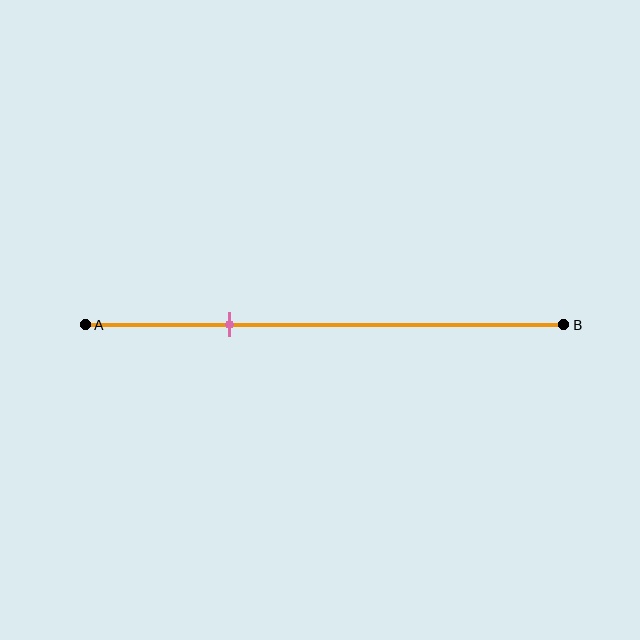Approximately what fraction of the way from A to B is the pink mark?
The pink mark is approximately 30% of the way from A to B.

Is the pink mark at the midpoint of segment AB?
No, the mark is at about 30% from A, not at the 50% midpoint.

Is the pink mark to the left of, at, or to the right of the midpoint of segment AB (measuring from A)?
The pink mark is to the left of the midpoint of segment AB.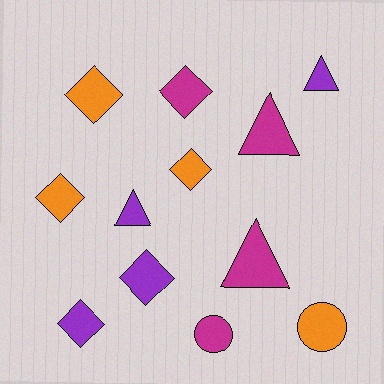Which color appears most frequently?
Purple, with 4 objects.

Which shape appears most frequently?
Diamond, with 6 objects.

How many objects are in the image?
There are 12 objects.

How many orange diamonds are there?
There are 3 orange diamonds.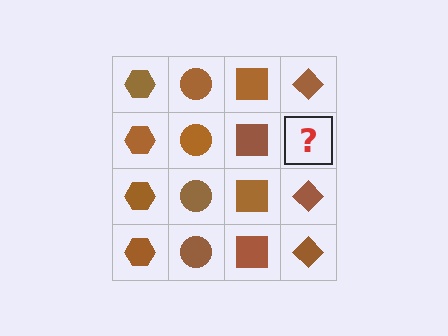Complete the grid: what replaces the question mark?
The question mark should be replaced with a brown diamond.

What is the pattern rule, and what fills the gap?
The rule is that each column has a consistent shape. The gap should be filled with a brown diamond.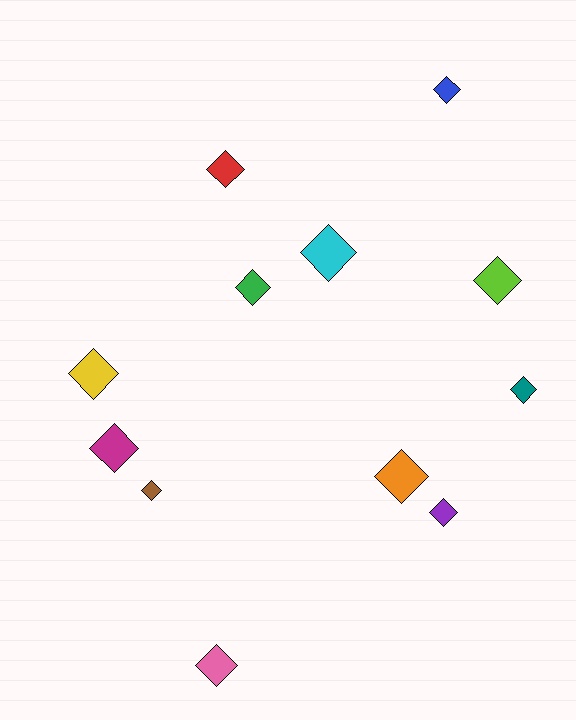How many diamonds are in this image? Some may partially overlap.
There are 12 diamonds.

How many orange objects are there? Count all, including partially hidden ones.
There is 1 orange object.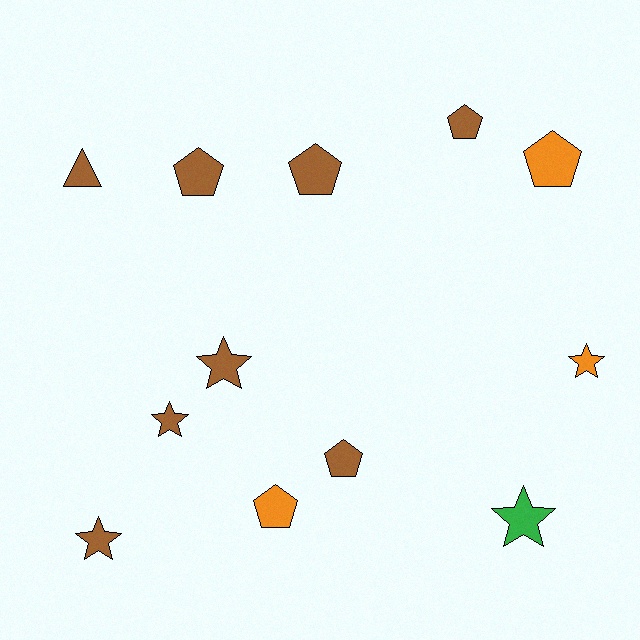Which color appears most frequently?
Brown, with 8 objects.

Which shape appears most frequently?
Pentagon, with 6 objects.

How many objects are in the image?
There are 12 objects.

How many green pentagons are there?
There are no green pentagons.